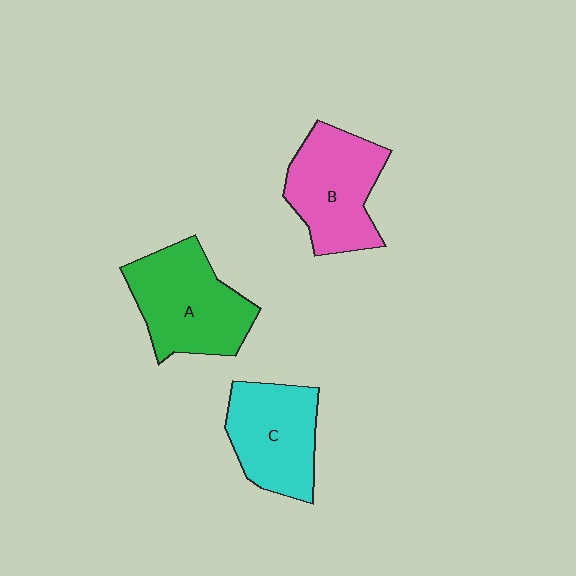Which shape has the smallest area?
Shape C (cyan).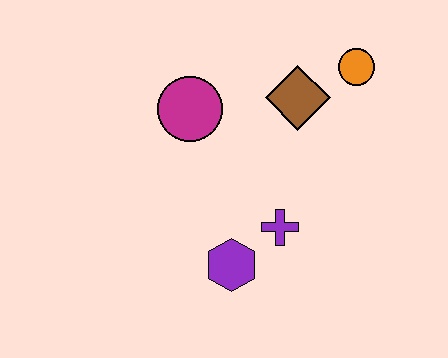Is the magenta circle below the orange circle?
Yes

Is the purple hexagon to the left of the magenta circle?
No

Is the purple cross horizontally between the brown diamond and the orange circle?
No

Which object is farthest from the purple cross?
The orange circle is farthest from the purple cross.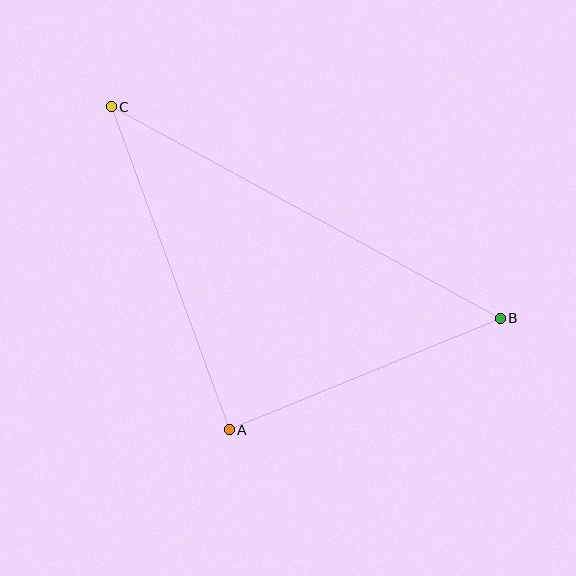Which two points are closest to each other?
Points A and B are closest to each other.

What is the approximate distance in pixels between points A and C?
The distance between A and C is approximately 344 pixels.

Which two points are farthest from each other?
Points B and C are farthest from each other.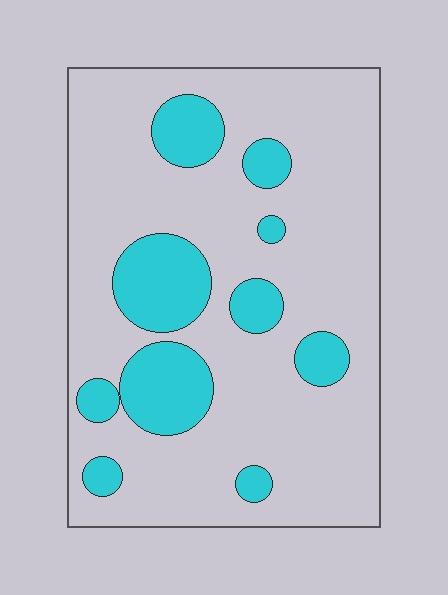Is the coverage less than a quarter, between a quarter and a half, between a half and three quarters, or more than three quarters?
Less than a quarter.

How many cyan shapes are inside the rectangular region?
10.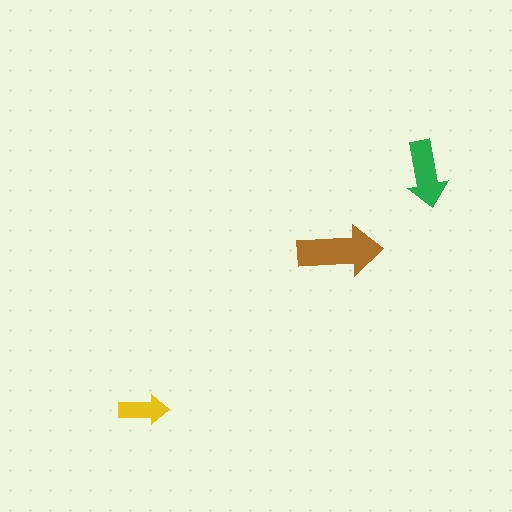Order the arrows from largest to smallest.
the brown one, the green one, the yellow one.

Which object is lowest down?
The yellow arrow is bottommost.